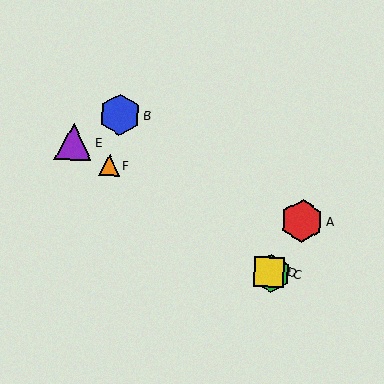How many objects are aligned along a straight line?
4 objects (C, D, E, F) are aligned along a straight line.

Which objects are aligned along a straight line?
Objects C, D, E, F are aligned along a straight line.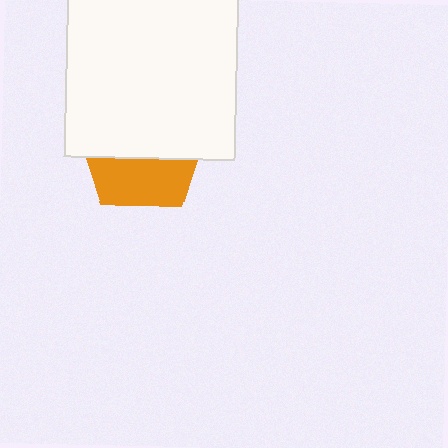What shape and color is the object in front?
The object in front is a white square.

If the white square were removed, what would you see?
You would see the complete orange pentagon.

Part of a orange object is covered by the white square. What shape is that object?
It is a pentagon.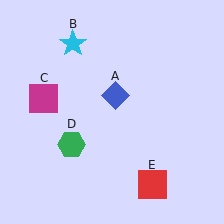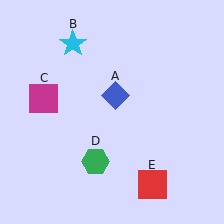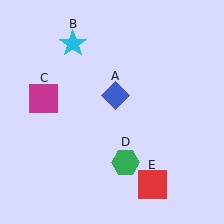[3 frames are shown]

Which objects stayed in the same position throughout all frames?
Blue diamond (object A) and cyan star (object B) and magenta square (object C) and red square (object E) remained stationary.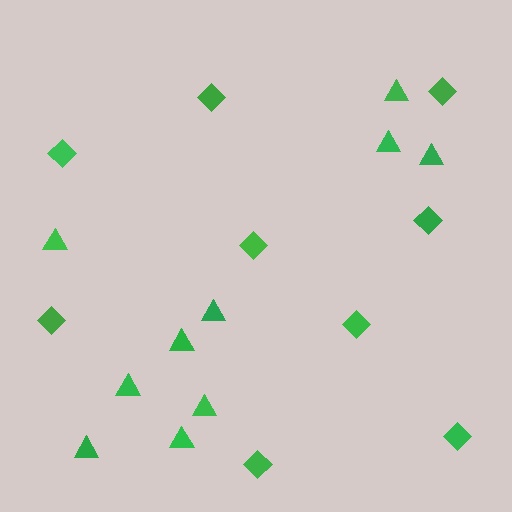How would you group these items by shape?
There are 2 groups: one group of diamonds (9) and one group of triangles (10).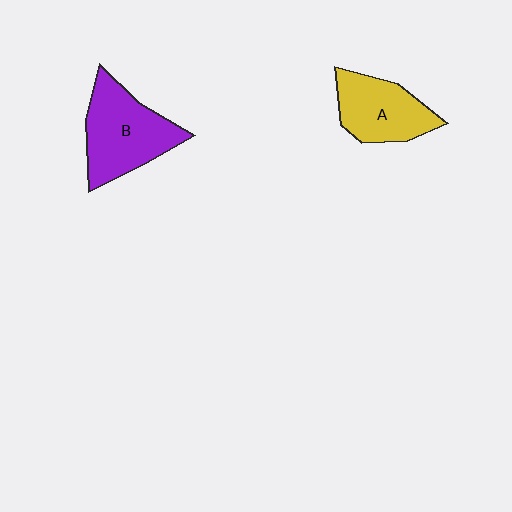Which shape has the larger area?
Shape B (purple).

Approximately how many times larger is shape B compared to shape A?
Approximately 1.3 times.